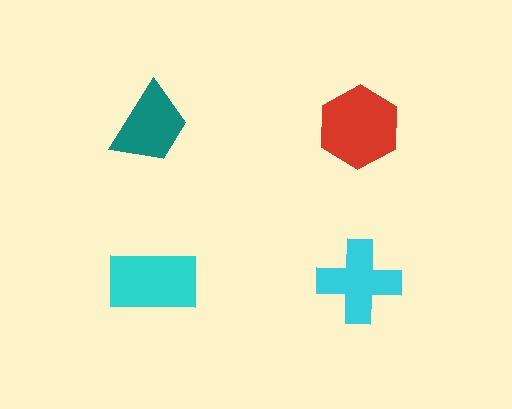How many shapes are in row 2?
2 shapes.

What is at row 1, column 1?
A teal trapezoid.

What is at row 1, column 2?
A red hexagon.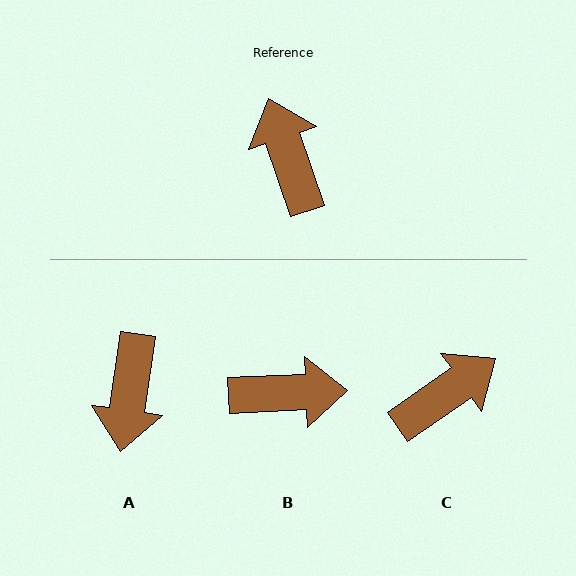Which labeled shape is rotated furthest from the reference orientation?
A, about 153 degrees away.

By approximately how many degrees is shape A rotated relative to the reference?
Approximately 153 degrees counter-clockwise.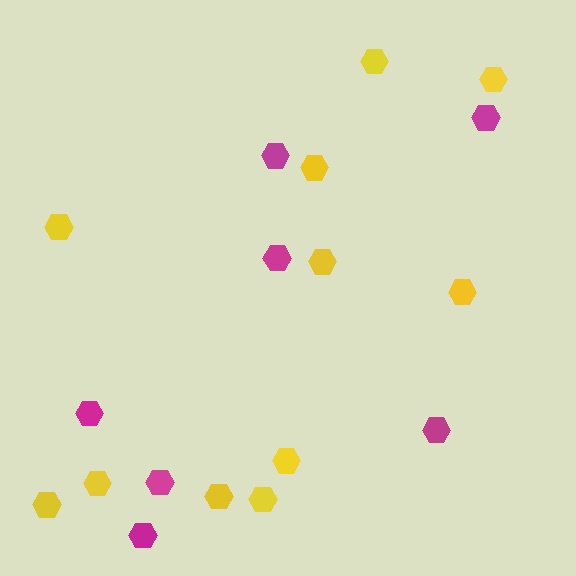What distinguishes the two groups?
There are 2 groups: one group of yellow hexagons (11) and one group of magenta hexagons (7).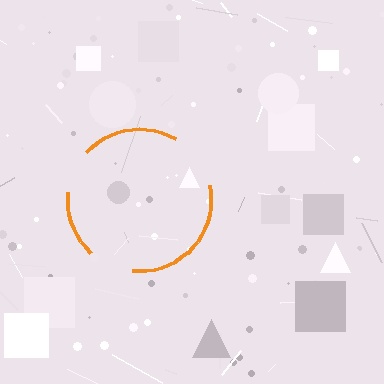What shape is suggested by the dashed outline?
The dashed outline suggests a circle.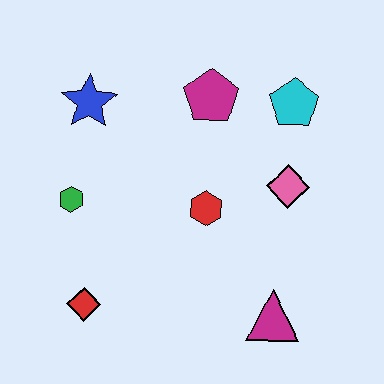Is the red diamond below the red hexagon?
Yes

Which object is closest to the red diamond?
The green hexagon is closest to the red diamond.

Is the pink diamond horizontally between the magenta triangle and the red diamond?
No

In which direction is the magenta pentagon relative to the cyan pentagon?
The magenta pentagon is to the left of the cyan pentagon.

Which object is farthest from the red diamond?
The cyan pentagon is farthest from the red diamond.